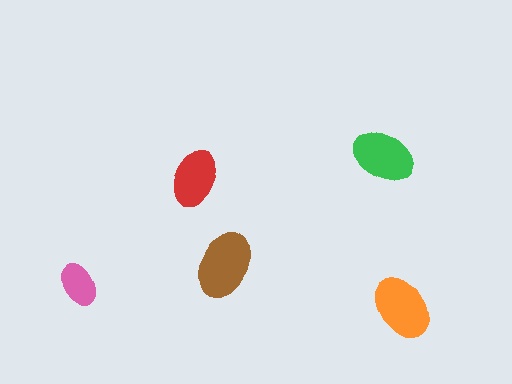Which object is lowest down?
The orange ellipse is bottommost.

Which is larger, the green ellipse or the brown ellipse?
The brown one.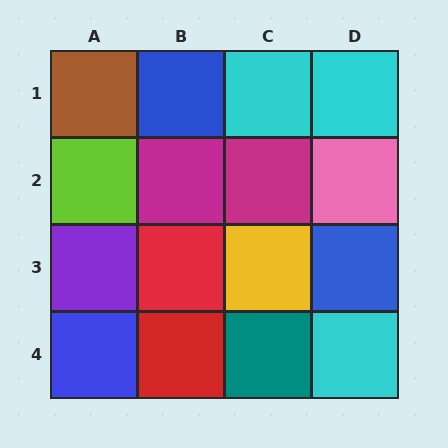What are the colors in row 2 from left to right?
Lime, magenta, magenta, pink.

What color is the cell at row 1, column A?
Brown.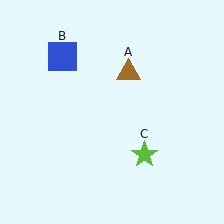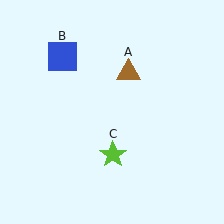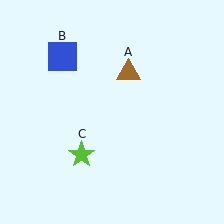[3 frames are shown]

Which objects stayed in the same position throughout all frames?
Brown triangle (object A) and blue square (object B) remained stationary.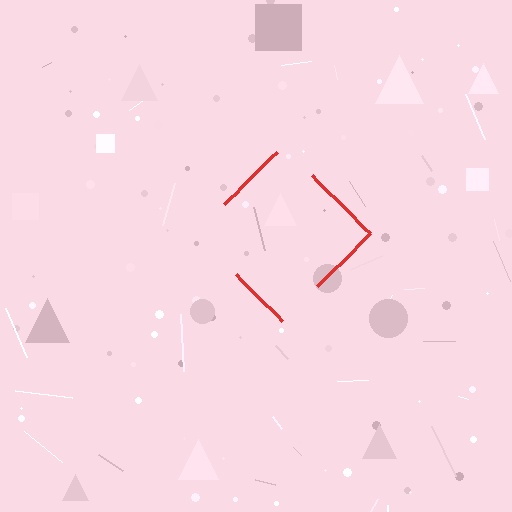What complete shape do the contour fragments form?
The contour fragments form a diamond.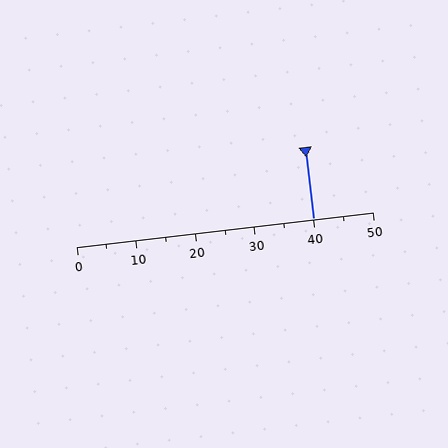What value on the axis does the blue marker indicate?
The marker indicates approximately 40.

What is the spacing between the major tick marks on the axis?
The major ticks are spaced 10 apart.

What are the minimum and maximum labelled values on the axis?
The axis runs from 0 to 50.